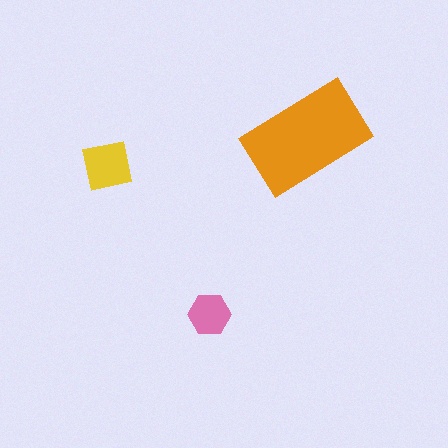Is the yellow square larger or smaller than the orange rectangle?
Smaller.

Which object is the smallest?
The pink hexagon.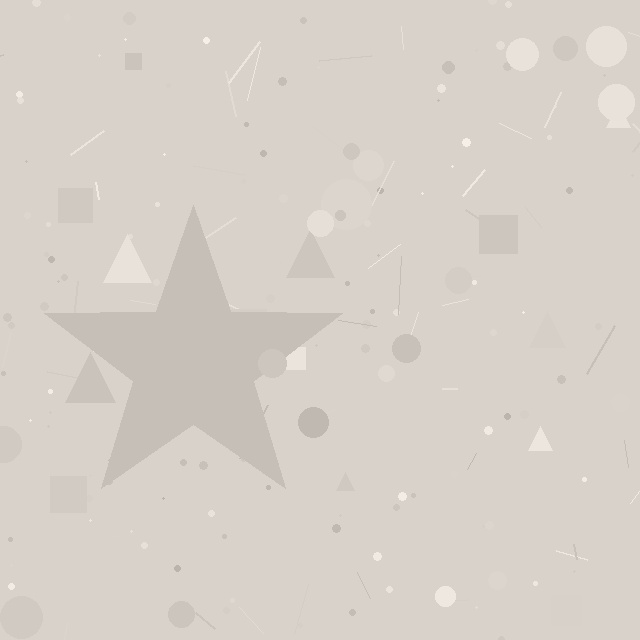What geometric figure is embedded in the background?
A star is embedded in the background.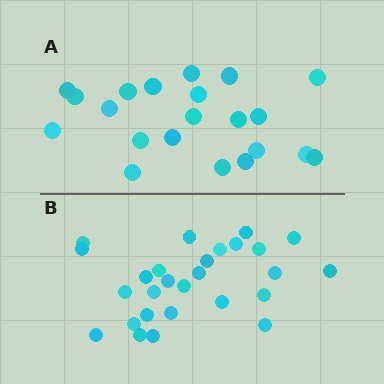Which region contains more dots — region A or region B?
Region B (the bottom region) has more dots.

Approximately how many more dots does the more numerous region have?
Region B has about 6 more dots than region A.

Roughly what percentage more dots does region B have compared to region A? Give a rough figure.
About 30% more.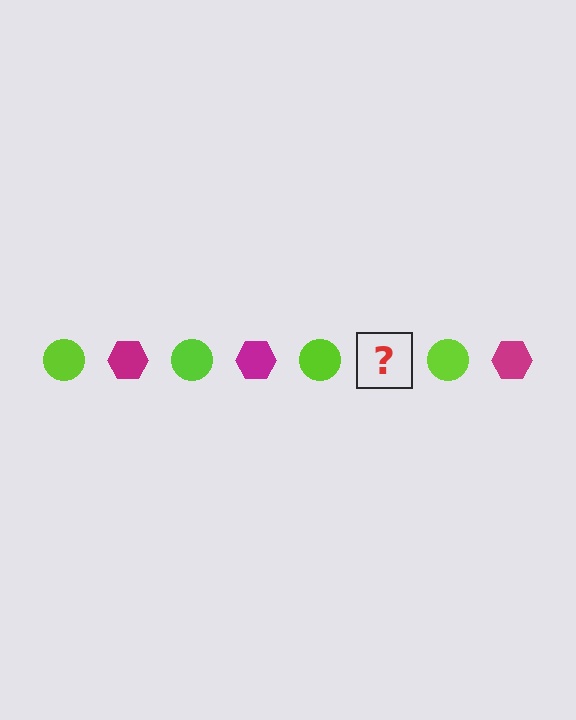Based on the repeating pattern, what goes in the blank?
The blank should be a magenta hexagon.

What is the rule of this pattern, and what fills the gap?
The rule is that the pattern alternates between lime circle and magenta hexagon. The gap should be filled with a magenta hexagon.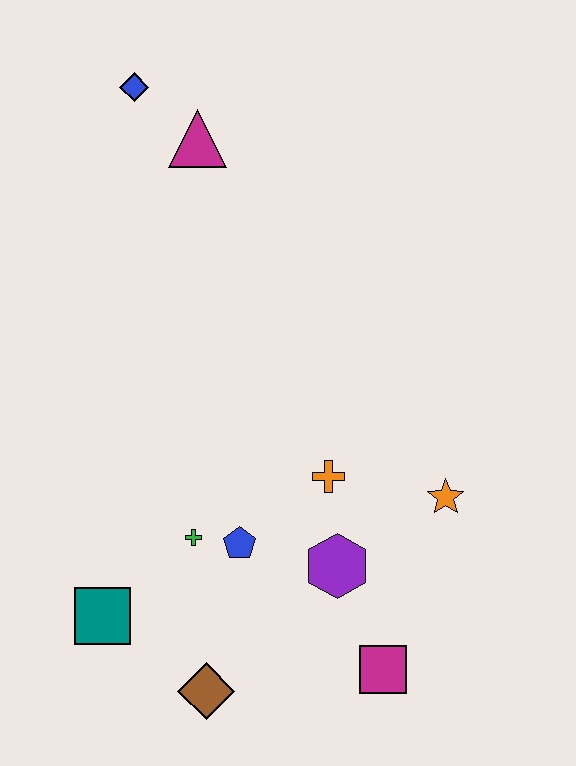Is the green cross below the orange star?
Yes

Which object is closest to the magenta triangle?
The blue diamond is closest to the magenta triangle.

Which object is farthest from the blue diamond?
The magenta square is farthest from the blue diamond.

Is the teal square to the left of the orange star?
Yes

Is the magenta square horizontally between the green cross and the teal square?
No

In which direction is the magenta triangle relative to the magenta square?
The magenta triangle is above the magenta square.